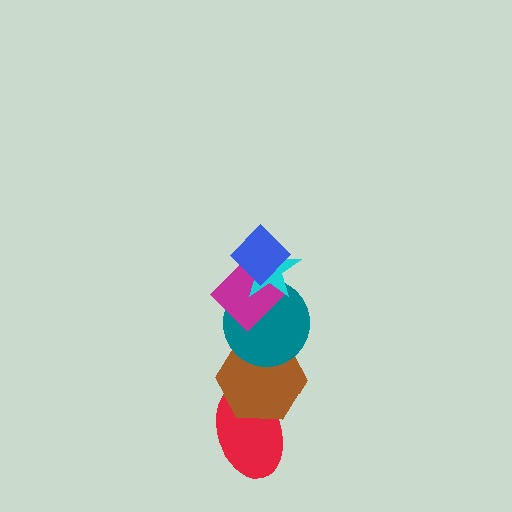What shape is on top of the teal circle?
The magenta diamond is on top of the teal circle.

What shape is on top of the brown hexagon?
The teal circle is on top of the brown hexagon.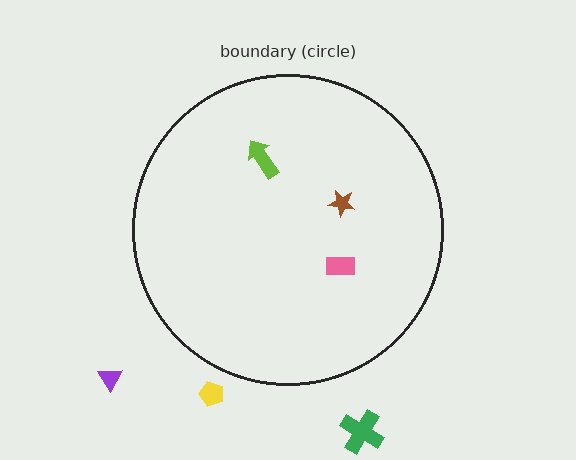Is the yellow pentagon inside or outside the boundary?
Outside.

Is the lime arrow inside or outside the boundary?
Inside.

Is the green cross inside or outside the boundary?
Outside.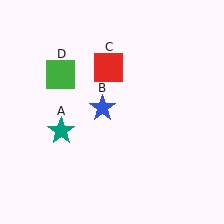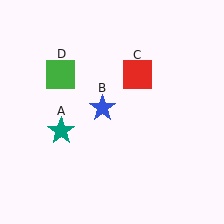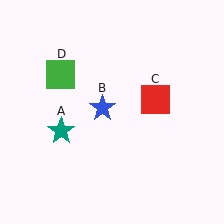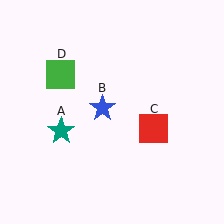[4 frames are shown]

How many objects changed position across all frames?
1 object changed position: red square (object C).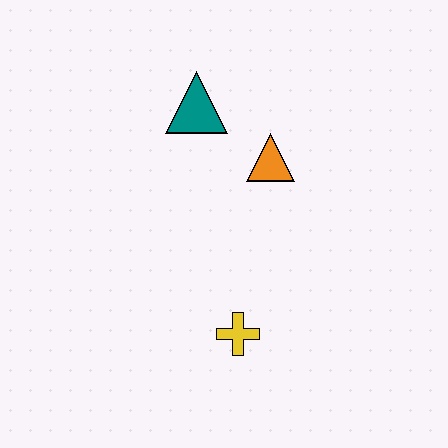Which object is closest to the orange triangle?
The teal triangle is closest to the orange triangle.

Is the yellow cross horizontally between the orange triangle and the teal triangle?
Yes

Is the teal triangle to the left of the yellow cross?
Yes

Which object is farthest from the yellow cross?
The teal triangle is farthest from the yellow cross.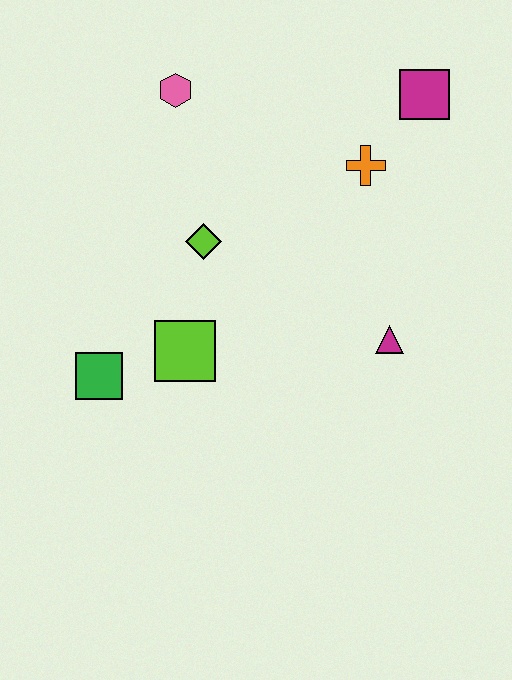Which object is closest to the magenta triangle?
The orange cross is closest to the magenta triangle.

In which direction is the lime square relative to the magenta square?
The lime square is below the magenta square.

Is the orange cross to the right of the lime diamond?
Yes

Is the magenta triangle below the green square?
No